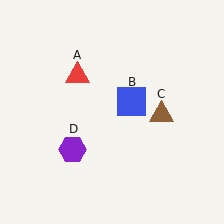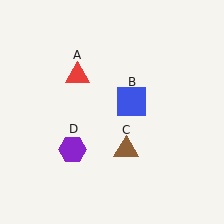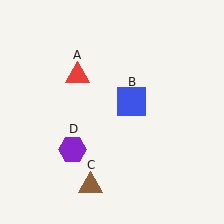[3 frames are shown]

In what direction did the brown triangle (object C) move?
The brown triangle (object C) moved down and to the left.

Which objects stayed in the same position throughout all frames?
Red triangle (object A) and blue square (object B) and purple hexagon (object D) remained stationary.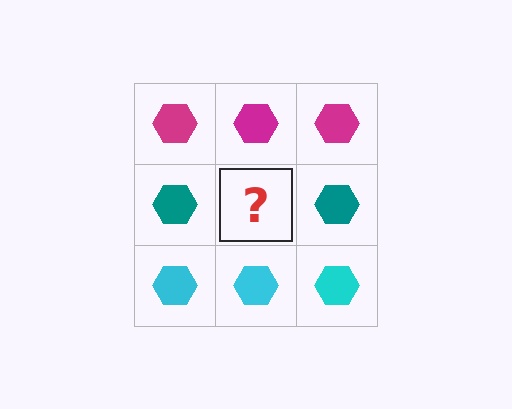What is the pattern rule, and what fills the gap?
The rule is that each row has a consistent color. The gap should be filled with a teal hexagon.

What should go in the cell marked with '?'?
The missing cell should contain a teal hexagon.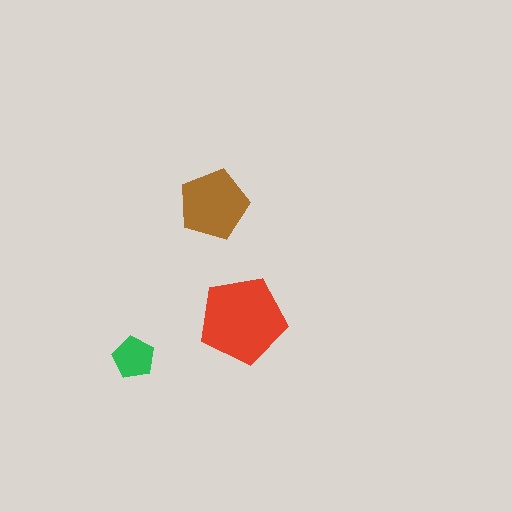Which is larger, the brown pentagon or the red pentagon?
The red one.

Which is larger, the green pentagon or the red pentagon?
The red one.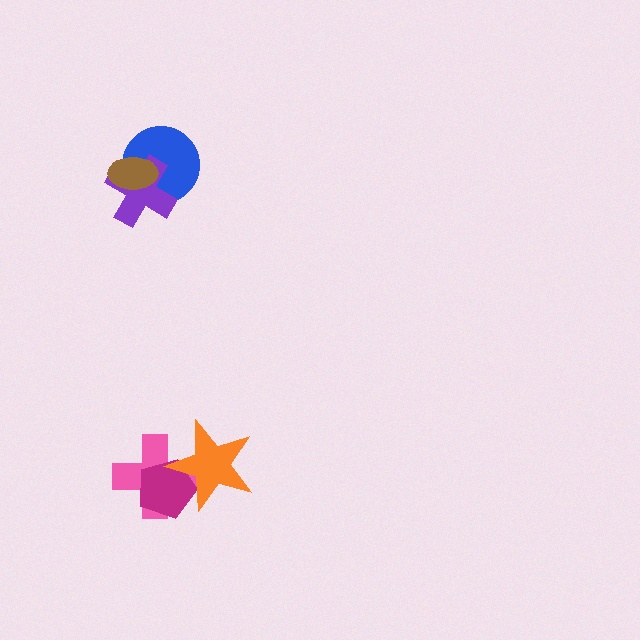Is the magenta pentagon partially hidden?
Yes, it is partially covered by another shape.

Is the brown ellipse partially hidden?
No, no other shape covers it.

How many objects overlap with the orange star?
2 objects overlap with the orange star.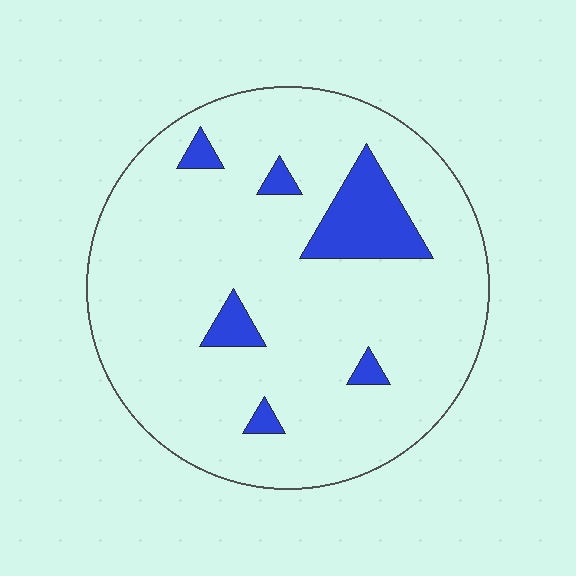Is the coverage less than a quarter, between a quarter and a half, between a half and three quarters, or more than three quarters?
Less than a quarter.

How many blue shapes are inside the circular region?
6.